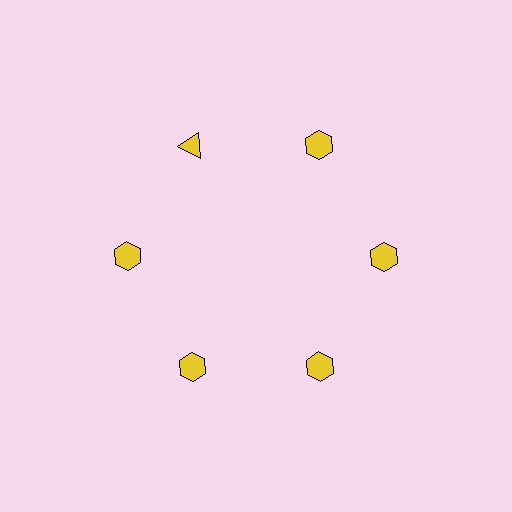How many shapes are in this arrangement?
There are 6 shapes arranged in a ring pattern.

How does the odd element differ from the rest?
It has a different shape: triangle instead of hexagon.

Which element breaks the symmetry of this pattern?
The yellow triangle at roughly the 11 o'clock position breaks the symmetry. All other shapes are yellow hexagons.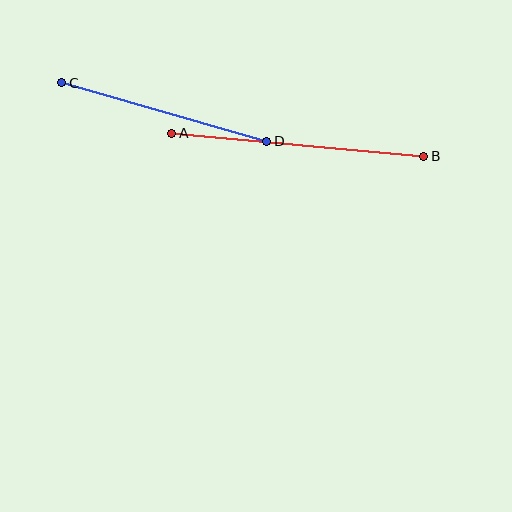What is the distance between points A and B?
The distance is approximately 253 pixels.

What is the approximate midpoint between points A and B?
The midpoint is at approximately (298, 145) pixels.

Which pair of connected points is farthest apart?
Points A and B are farthest apart.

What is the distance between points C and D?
The distance is approximately 213 pixels.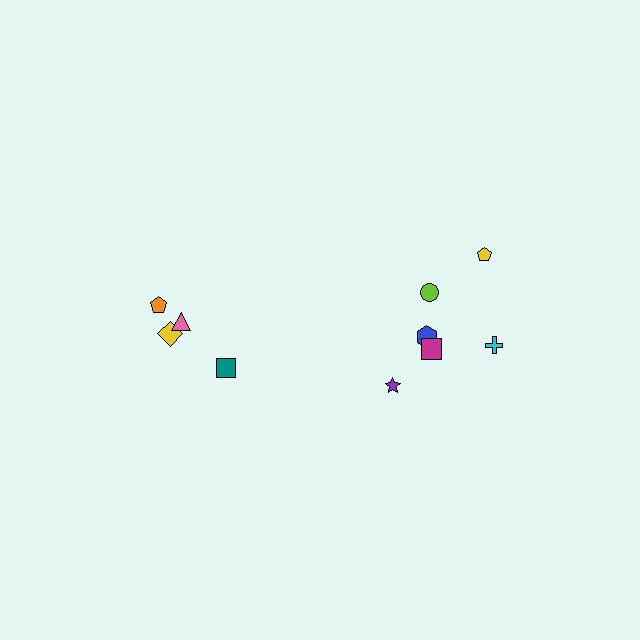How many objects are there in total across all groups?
There are 10 objects.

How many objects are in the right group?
There are 6 objects.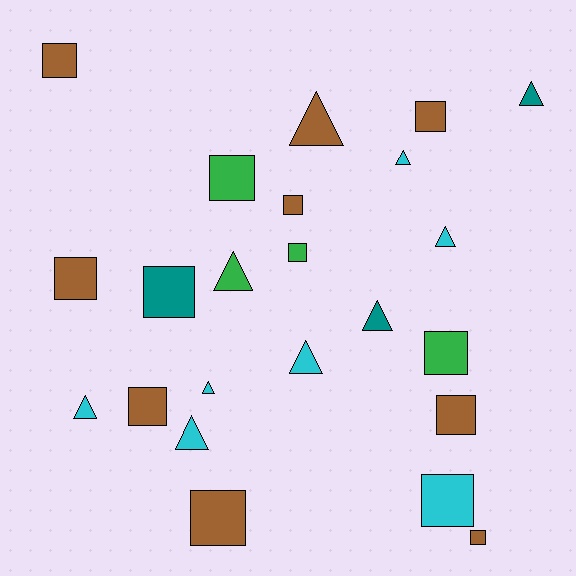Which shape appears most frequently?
Square, with 13 objects.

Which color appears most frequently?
Brown, with 9 objects.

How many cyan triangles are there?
There are 6 cyan triangles.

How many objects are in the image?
There are 23 objects.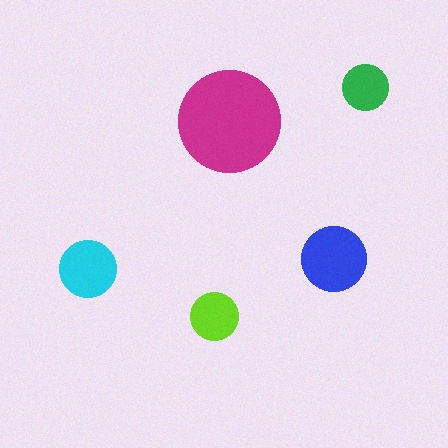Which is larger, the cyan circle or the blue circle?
The blue one.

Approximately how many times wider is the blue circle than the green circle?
About 1.5 times wider.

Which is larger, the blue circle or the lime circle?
The blue one.